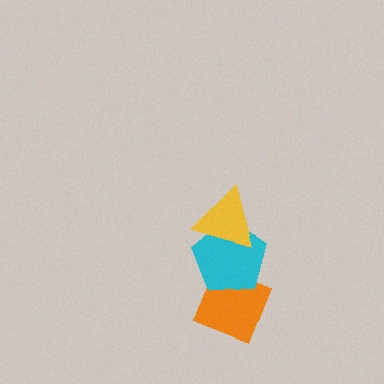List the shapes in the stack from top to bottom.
From top to bottom: the yellow triangle, the cyan pentagon, the orange diamond.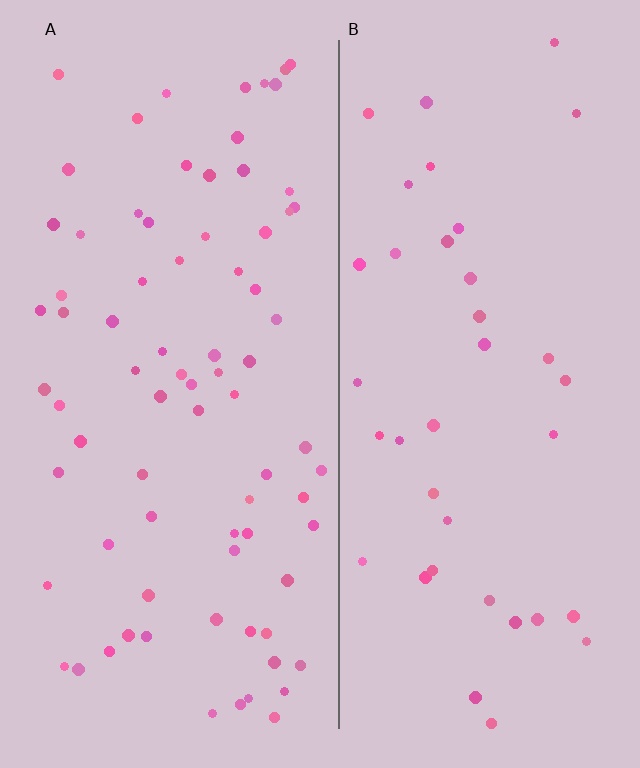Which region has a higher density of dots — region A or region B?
A (the left).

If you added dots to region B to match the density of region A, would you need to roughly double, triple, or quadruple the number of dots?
Approximately double.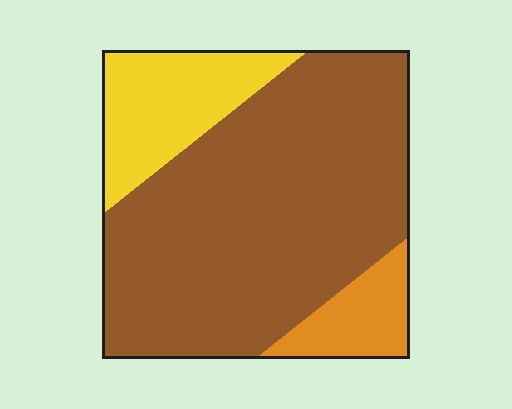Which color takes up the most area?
Brown, at roughly 70%.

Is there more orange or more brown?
Brown.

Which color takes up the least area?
Orange, at roughly 10%.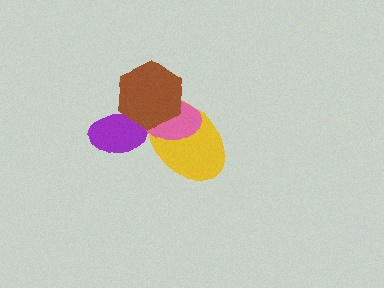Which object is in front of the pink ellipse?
The brown hexagon is in front of the pink ellipse.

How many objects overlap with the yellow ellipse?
3 objects overlap with the yellow ellipse.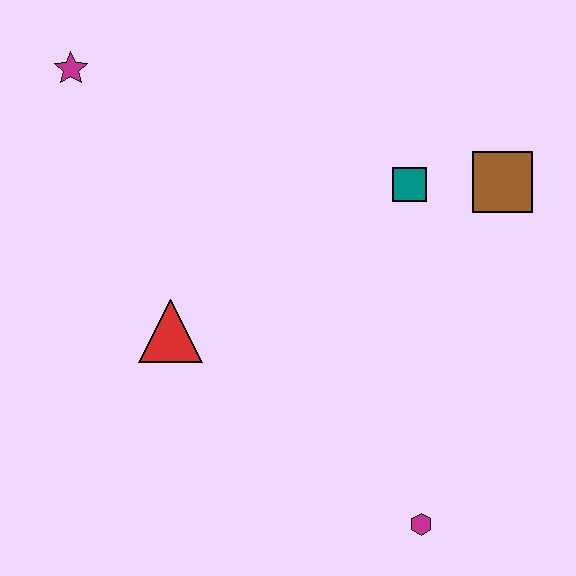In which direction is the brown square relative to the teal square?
The brown square is to the right of the teal square.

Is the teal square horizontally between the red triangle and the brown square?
Yes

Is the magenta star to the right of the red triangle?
No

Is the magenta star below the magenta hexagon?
No